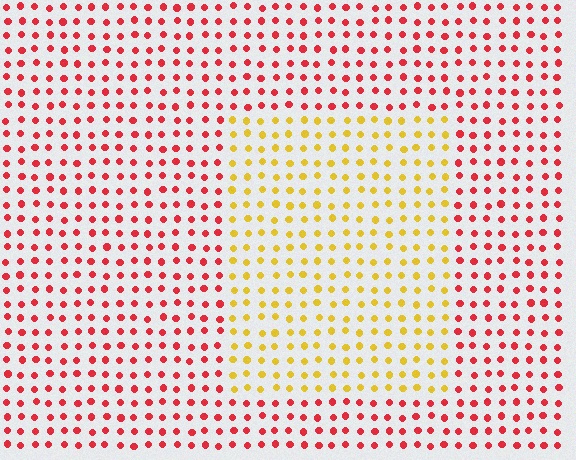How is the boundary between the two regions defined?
The boundary is defined purely by a slight shift in hue (about 56 degrees). Spacing, size, and orientation are identical on both sides.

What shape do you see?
I see a rectangle.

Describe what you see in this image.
The image is filled with small red elements in a uniform arrangement. A rectangle-shaped region is visible where the elements are tinted to a slightly different hue, forming a subtle color boundary.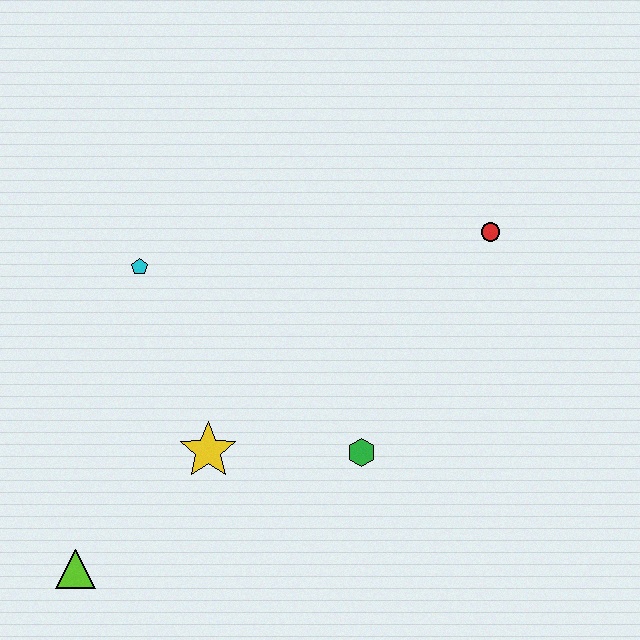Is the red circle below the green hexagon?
No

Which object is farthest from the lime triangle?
The red circle is farthest from the lime triangle.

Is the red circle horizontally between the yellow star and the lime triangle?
No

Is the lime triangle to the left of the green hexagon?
Yes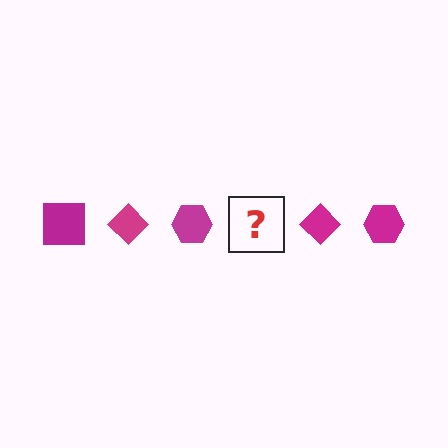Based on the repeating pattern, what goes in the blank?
The blank should be a magenta square.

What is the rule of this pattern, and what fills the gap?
The rule is that the pattern cycles through square, diamond, hexagon shapes in magenta. The gap should be filled with a magenta square.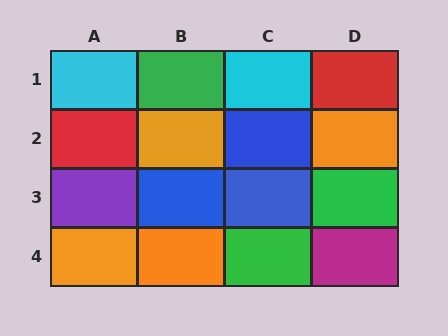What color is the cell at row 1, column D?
Red.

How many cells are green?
3 cells are green.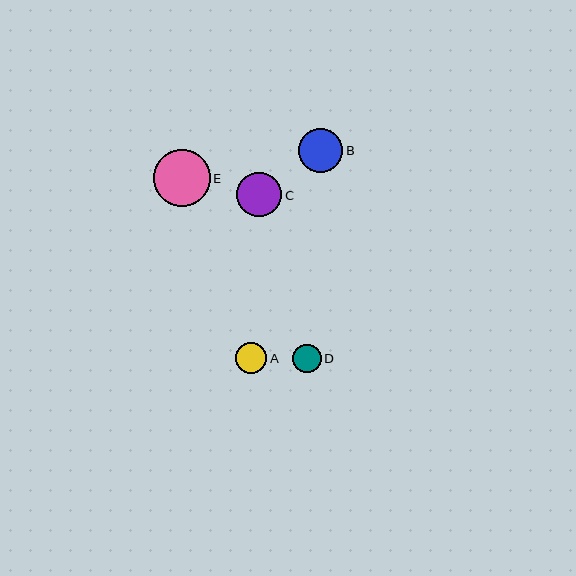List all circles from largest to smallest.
From largest to smallest: E, B, C, A, D.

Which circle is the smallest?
Circle D is the smallest with a size of approximately 29 pixels.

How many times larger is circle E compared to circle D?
Circle E is approximately 2.0 times the size of circle D.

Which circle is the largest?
Circle E is the largest with a size of approximately 57 pixels.